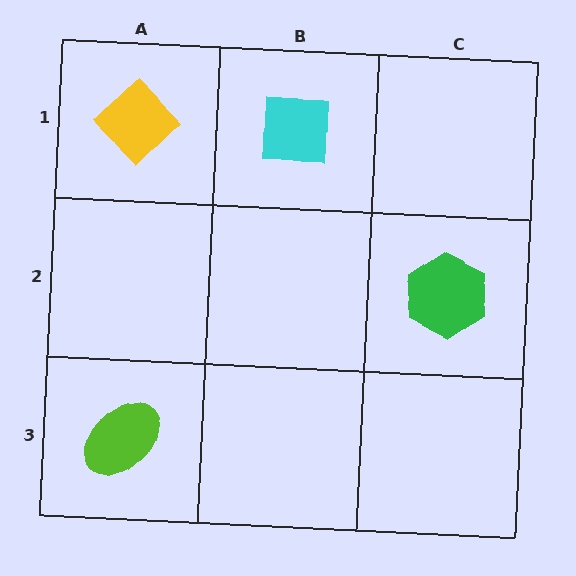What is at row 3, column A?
A lime ellipse.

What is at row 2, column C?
A green hexagon.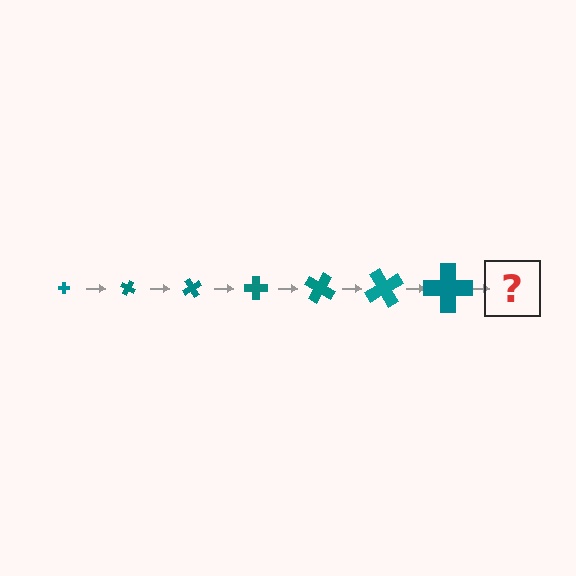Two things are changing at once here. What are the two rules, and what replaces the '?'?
The two rules are that the cross grows larger each step and it rotates 30 degrees each step. The '?' should be a cross, larger than the previous one and rotated 210 degrees from the start.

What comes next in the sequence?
The next element should be a cross, larger than the previous one and rotated 210 degrees from the start.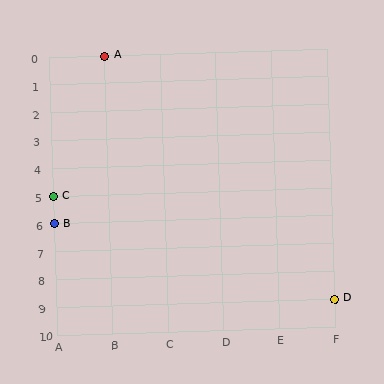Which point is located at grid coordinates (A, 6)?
Point B is at (A, 6).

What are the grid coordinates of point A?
Point A is at grid coordinates (B, 0).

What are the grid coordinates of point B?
Point B is at grid coordinates (A, 6).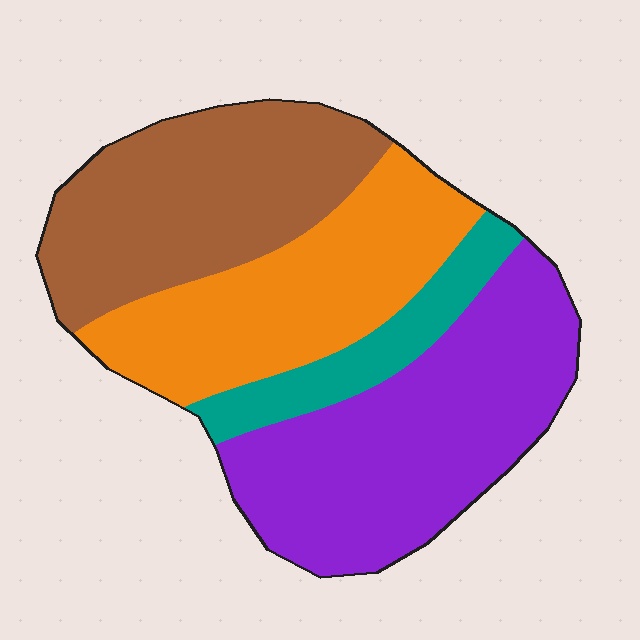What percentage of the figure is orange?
Orange covers around 25% of the figure.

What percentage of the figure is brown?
Brown takes up about one quarter (1/4) of the figure.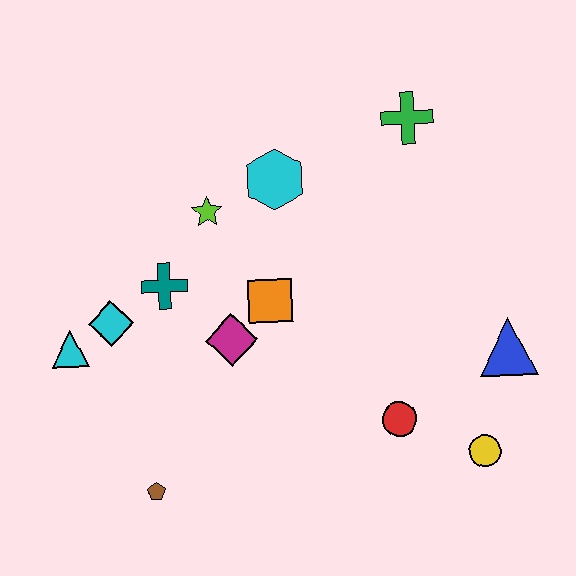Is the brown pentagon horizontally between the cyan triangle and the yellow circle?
Yes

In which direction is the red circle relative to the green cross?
The red circle is below the green cross.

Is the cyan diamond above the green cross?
No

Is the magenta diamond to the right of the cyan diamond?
Yes